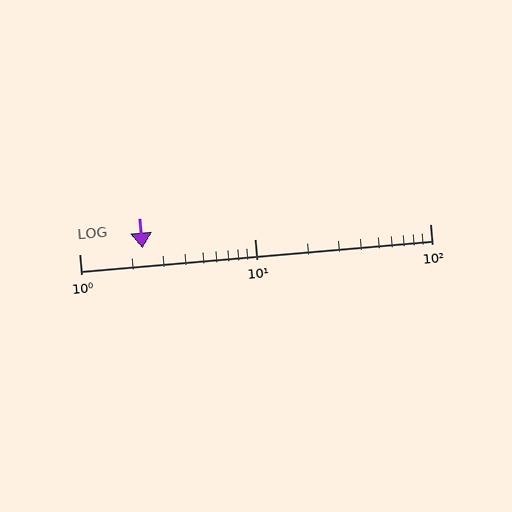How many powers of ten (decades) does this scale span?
The scale spans 2 decades, from 1 to 100.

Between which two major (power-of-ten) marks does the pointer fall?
The pointer is between 1 and 10.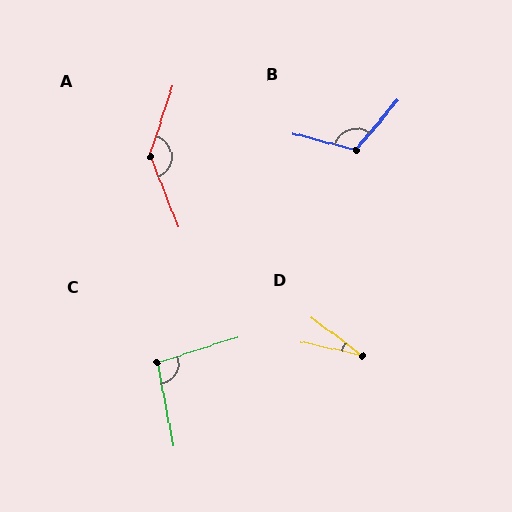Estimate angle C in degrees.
Approximately 97 degrees.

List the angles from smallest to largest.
D (25°), C (97°), B (115°), A (140°).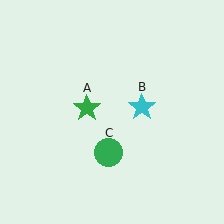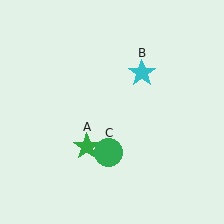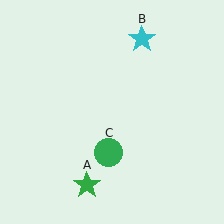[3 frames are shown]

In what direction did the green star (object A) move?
The green star (object A) moved down.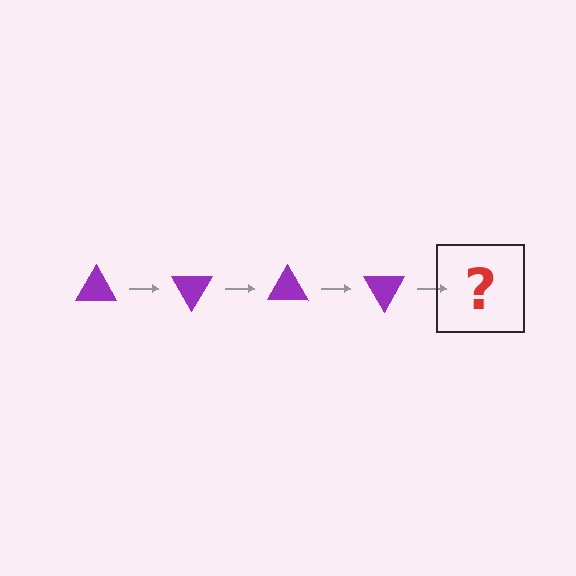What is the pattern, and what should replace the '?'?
The pattern is that the triangle rotates 60 degrees each step. The '?' should be a purple triangle rotated 240 degrees.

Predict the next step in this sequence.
The next step is a purple triangle rotated 240 degrees.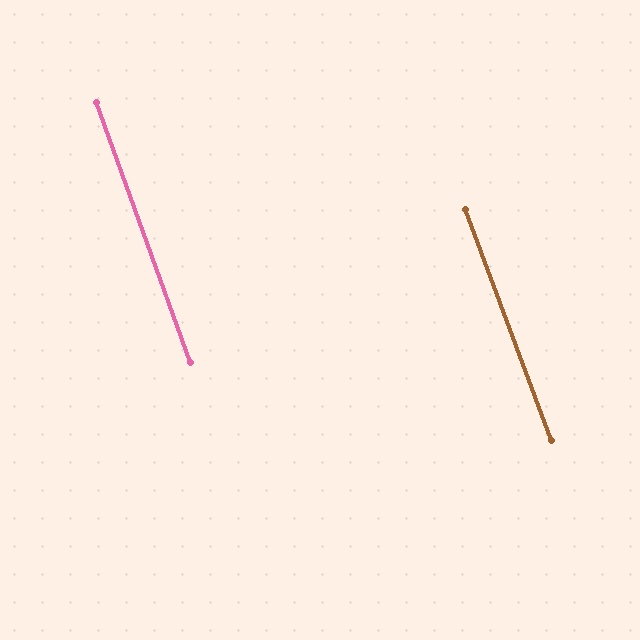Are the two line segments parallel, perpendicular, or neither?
Parallel — their directions differ by only 0.5°.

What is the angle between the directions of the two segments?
Approximately 0 degrees.